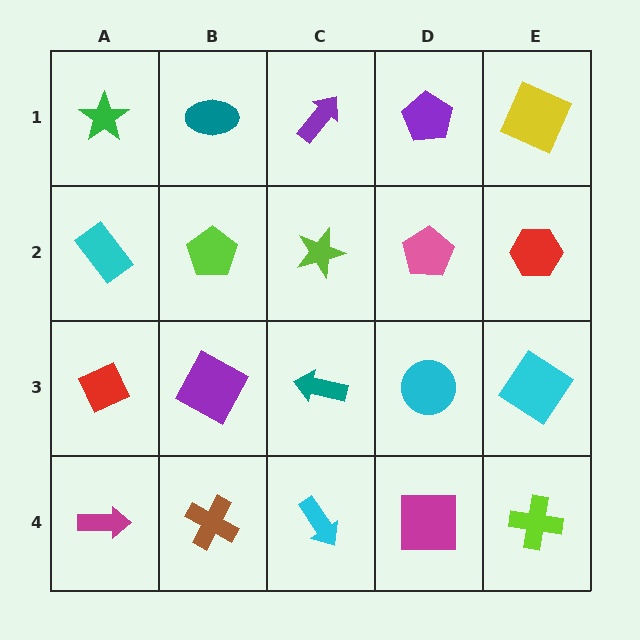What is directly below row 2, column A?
A red diamond.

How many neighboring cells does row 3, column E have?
3.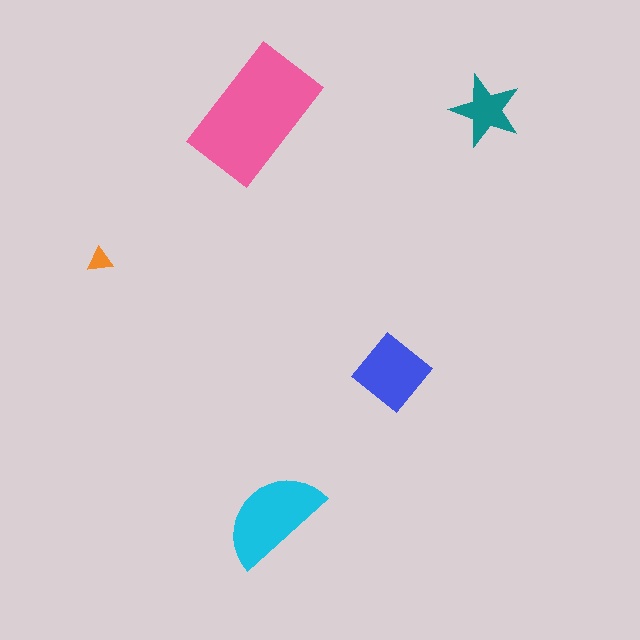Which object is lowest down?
The cyan semicircle is bottommost.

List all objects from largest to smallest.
The pink rectangle, the cyan semicircle, the blue diamond, the teal star, the orange triangle.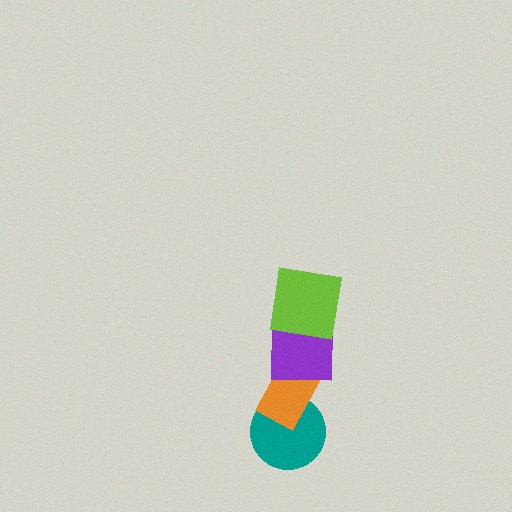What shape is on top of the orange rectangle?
The purple square is on top of the orange rectangle.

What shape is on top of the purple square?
The lime square is on top of the purple square.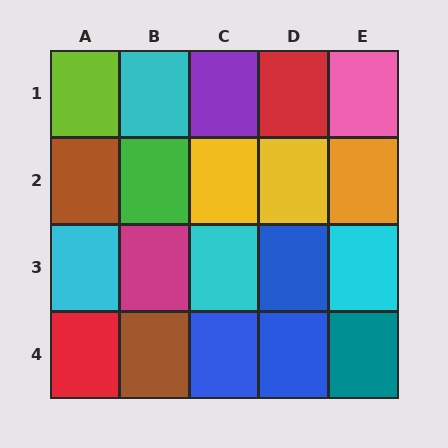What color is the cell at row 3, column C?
Cyan.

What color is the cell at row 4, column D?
Blue.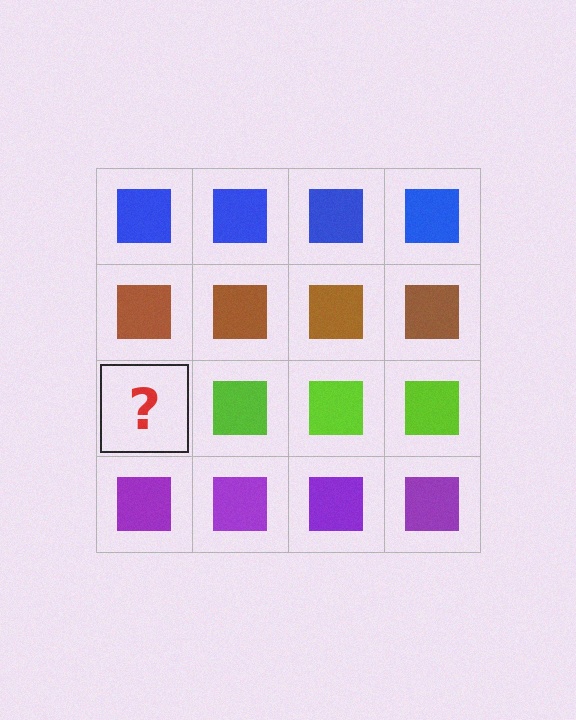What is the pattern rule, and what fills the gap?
The rule is that each row has a consistent color. The gap should be filled with a lime square.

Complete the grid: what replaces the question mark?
The question mark should be replaced with a lime square.